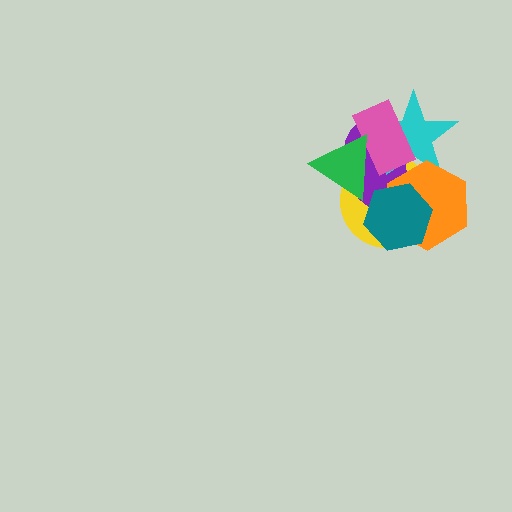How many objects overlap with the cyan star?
5 objects overlap with the cyan star.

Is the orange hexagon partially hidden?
Yes, it is partially covered by another shape.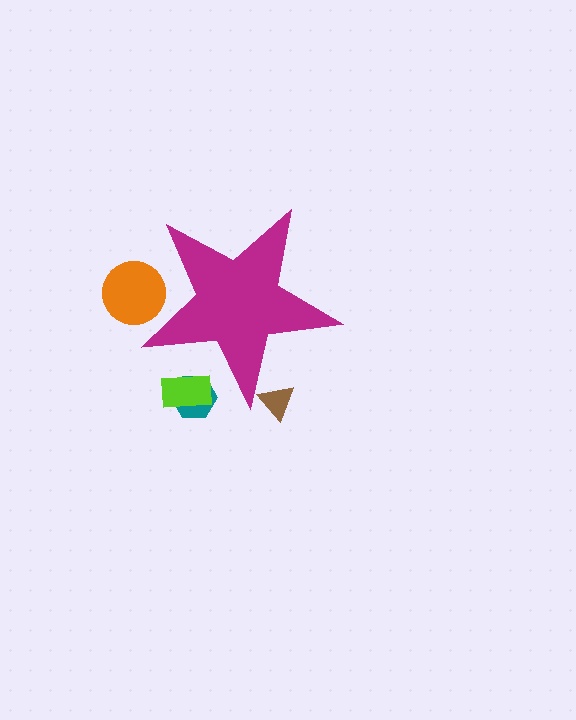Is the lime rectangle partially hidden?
Yes, the lime rectangle is partially hidden behind the magenta star.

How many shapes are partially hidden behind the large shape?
4 shapes are partially hidden.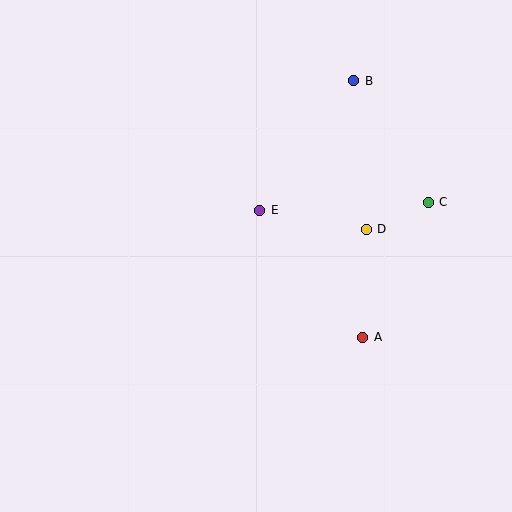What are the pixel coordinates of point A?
Point A is at (363, 337).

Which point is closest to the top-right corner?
Point B is closest to the top-right corner.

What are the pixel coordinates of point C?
Point C is at (428, 202).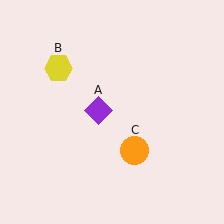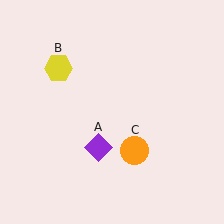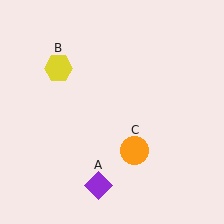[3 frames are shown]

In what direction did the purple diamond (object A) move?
The purple diamond (object A) moved down.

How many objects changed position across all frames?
1 object changed position: purple diamond (object A).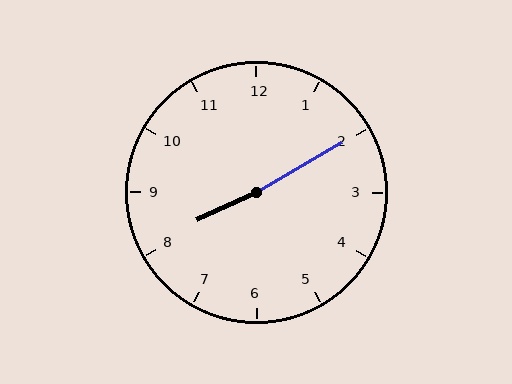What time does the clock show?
8:10.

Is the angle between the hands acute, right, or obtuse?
It is obtuse.